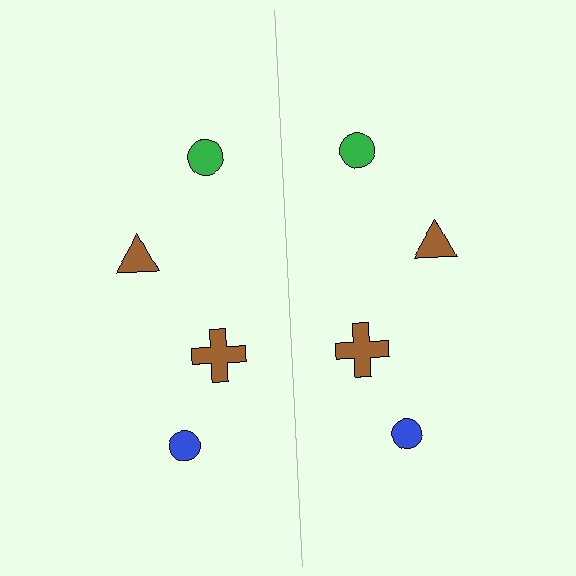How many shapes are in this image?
There are 8 shapes in this image.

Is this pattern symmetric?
Yes, this pattern has bilateral (reflection) symmetry.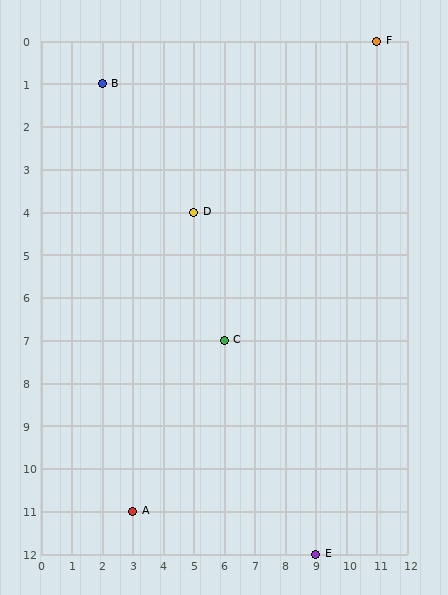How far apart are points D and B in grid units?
Points D and B are 3 columns and 3 rows apart (about 4.2 grid units diagonally).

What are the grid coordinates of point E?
Point E is at grid coordinates (9, 12).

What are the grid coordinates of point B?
Point B is at grid coordinates (2, 1).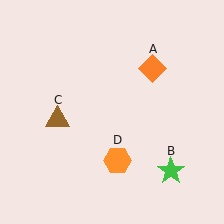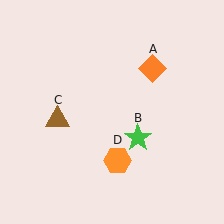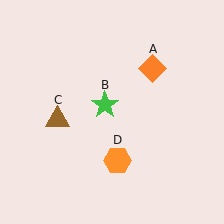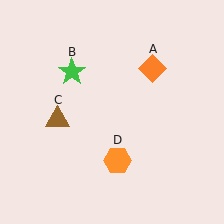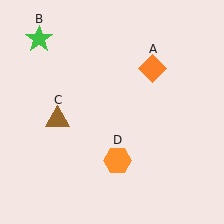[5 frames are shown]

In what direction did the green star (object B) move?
The green star (object B) moved up and to the left.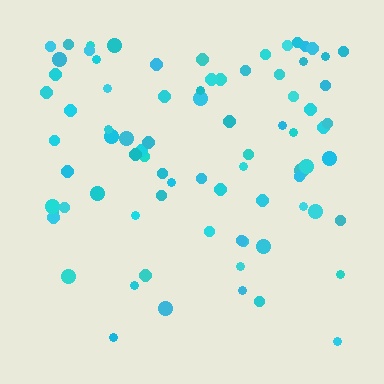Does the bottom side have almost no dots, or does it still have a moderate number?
Still a moderate number, just noticeably fewer than the top.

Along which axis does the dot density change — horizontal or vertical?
Vertical.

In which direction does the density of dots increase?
From bottom to top, with the top side densest.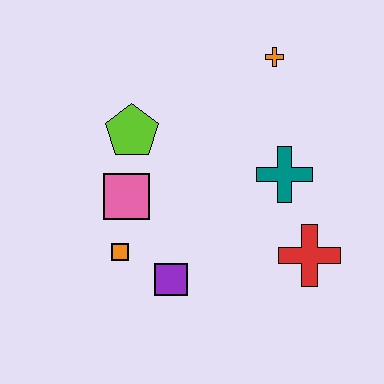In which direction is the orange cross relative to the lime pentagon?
The orange cross is to the right of the lime pentagon.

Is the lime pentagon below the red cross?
No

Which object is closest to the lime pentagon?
The pink square is closest to the lime pentagon.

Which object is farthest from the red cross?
The lime pentagon is farthest from the red cross.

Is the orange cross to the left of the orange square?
No